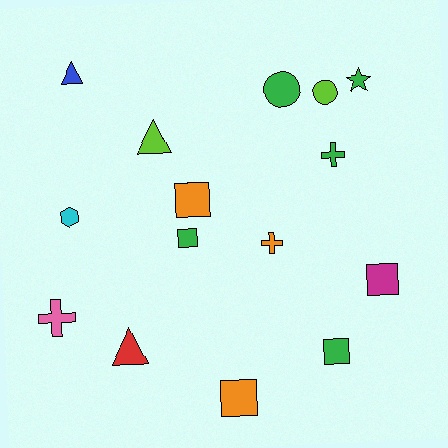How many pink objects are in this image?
There is 1 pink object.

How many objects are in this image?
There are 15 objects.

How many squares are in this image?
There are 5 squares.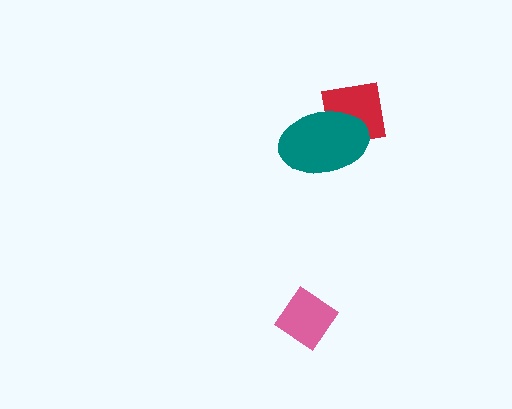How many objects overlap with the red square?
1 object overlaps with the red square.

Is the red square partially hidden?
Yes, it is partially covered by another shape.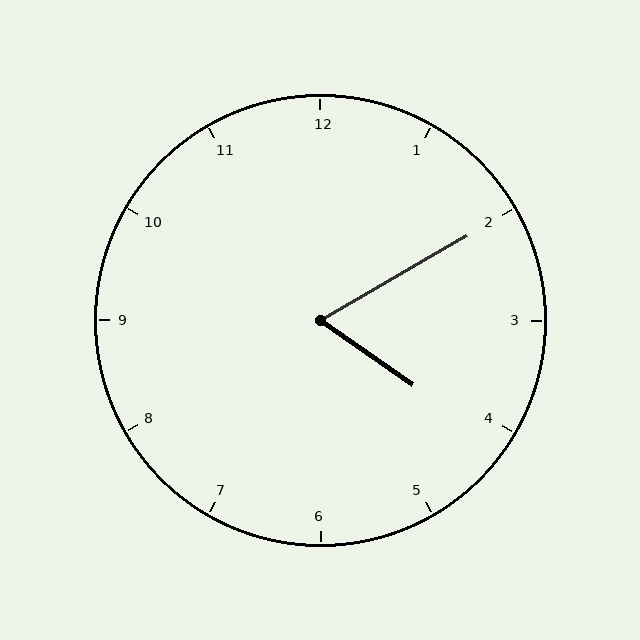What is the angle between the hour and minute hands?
Approximately 65 degrees.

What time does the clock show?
4:10.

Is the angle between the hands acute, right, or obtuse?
It is acute.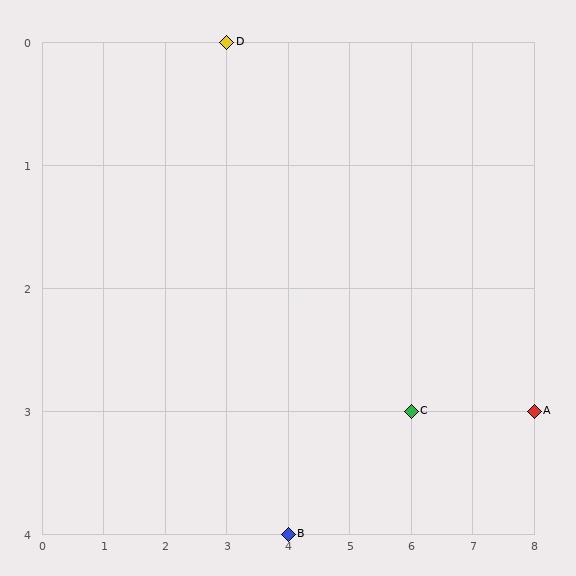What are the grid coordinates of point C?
Point C is at grid coordinates (6, 3).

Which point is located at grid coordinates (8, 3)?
Point A is at (8, 3).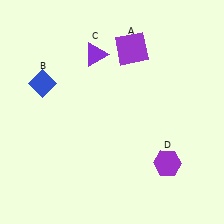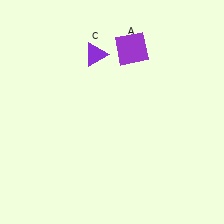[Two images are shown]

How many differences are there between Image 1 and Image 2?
There are 2 differences between the two images.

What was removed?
The purple hexagon (D), the blue diamond (B) were removed in Image 2.